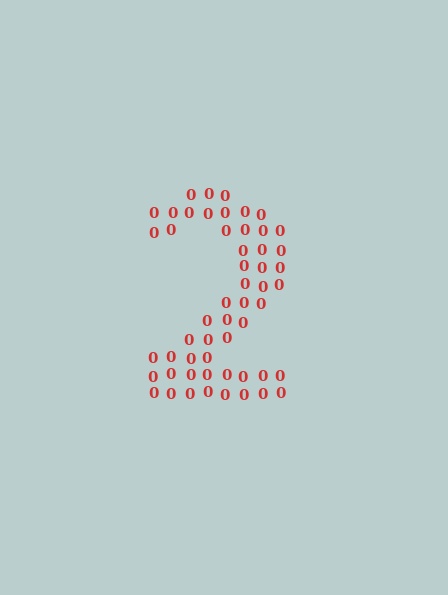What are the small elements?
The small elements are digit 0's.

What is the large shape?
The large shape is the digit 2.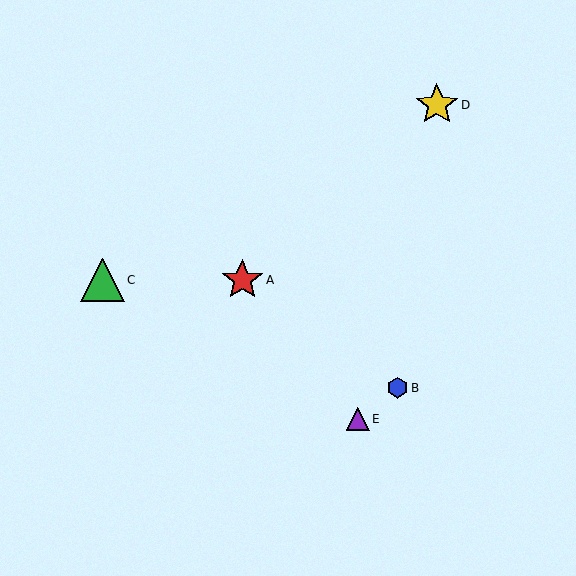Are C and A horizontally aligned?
Yes, both are at y≈280.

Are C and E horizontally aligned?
No, C is at y≈280 and E is at y≈419.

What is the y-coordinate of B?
Object B is at y≈388.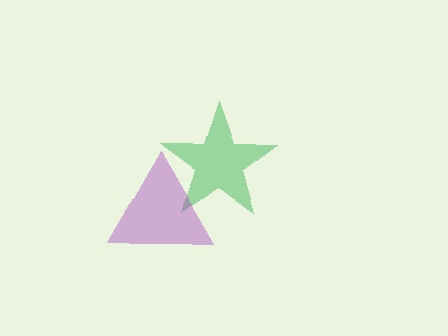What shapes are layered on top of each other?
The layered shapes are: a green star, a purple triangle.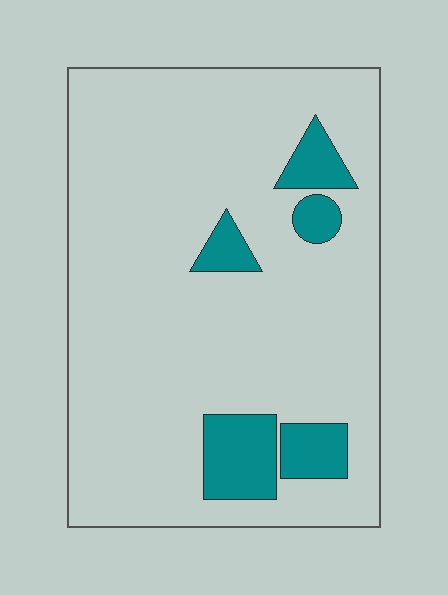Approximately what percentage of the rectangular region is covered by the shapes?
Approximately 10%.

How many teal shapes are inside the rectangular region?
5.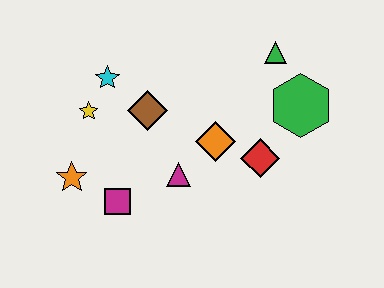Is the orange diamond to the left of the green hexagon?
Yes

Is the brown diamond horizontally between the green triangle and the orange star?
Yes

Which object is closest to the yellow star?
The cyan star is closest to the yellow star.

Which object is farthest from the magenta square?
The green triangle is farthest from the magenta square.